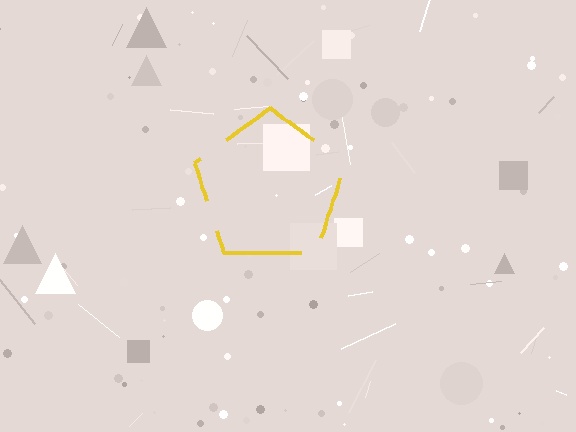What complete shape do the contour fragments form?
The contour fragments form a pentagon.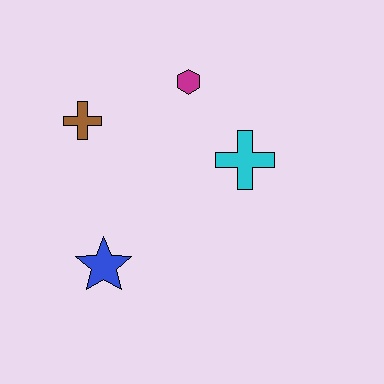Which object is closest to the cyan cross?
The magenta hexagon is closest to the cyan cross.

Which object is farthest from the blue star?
The magenta hexagon is farthest from the blue star.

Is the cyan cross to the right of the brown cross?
Yes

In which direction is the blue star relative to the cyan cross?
The blue star is to the left of the cyan cross.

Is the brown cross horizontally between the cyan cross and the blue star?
No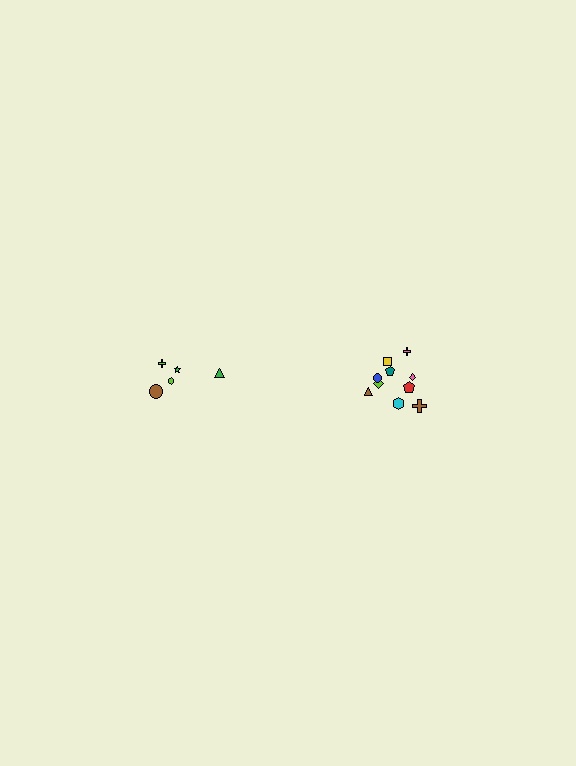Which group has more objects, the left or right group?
The right group.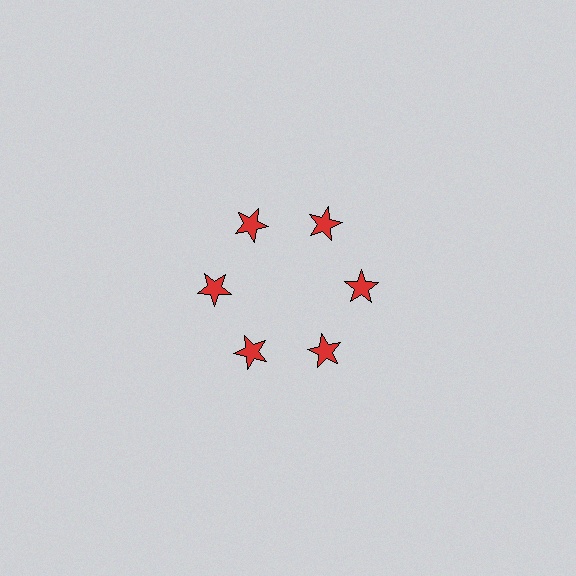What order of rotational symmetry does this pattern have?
This pattern has 6-fold rotational symmetry.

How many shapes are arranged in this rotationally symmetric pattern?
There are 6 shapes, arranged in 6 groups of 1.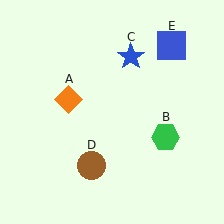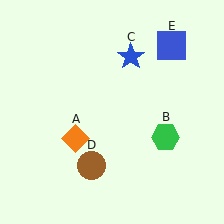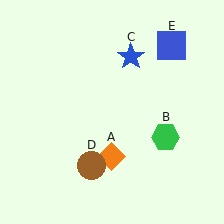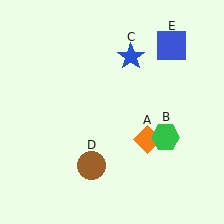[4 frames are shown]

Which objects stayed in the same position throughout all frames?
Green hexagon (object B) and blue star (object C) and brown circle (object D) and blue square (object E) remained stationary.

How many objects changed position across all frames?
1 object changed position: orange diamond (object A).